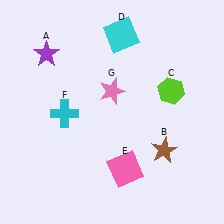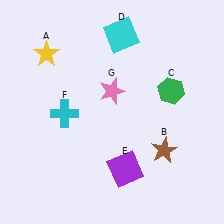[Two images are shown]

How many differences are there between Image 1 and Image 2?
There are 3 differences between the two images.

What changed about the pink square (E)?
In Image 1, E is pink. In Image 2, it changed to purple.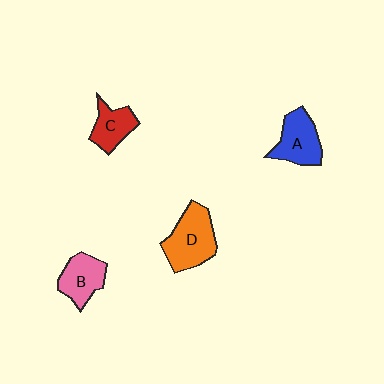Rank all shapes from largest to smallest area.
From largest to smallest: D (orange), A (blue), B (pink), C (red).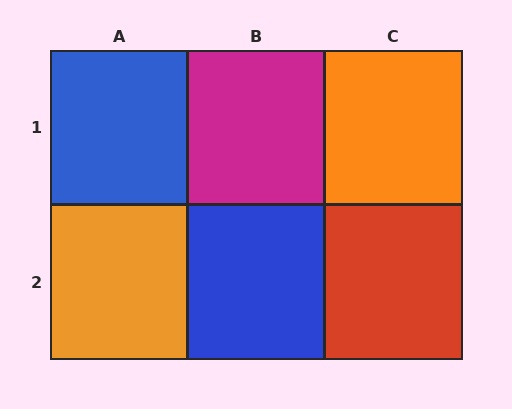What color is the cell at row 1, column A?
Blue.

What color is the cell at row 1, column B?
Magenta.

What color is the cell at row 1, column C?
Orange.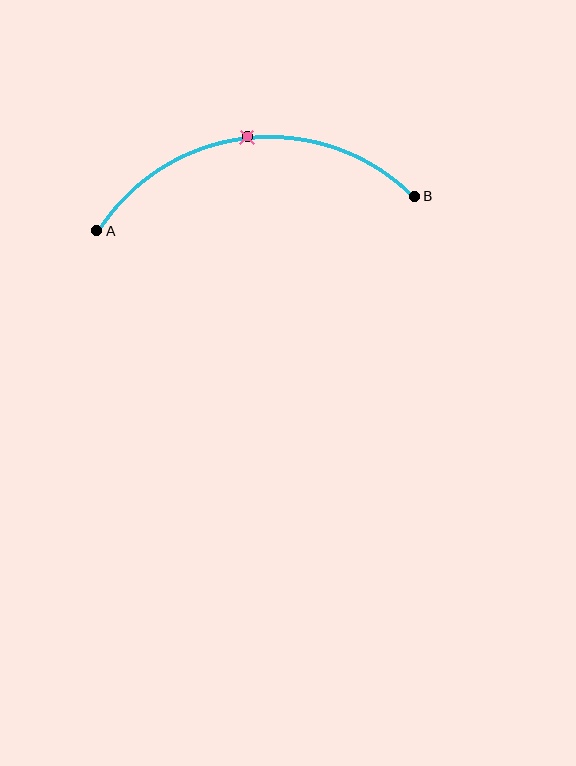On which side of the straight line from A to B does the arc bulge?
The arc bulges above the straight line connecting A and B.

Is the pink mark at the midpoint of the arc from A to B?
Yes. The pink mark lies on the arc at equal arc-length from both A and B — it is the arc midpoint.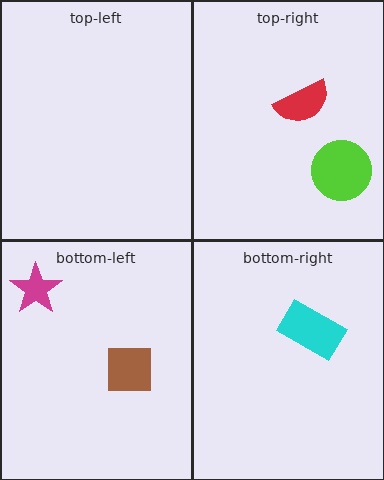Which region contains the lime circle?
The top-right region.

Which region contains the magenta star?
The bottom-left region.